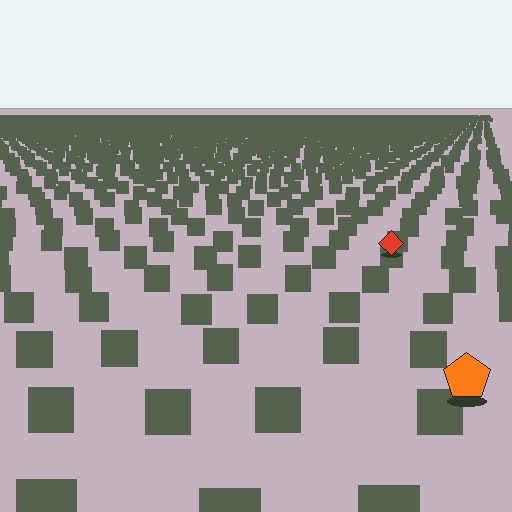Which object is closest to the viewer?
The orange pentagon is closest. The texture marks near it are larger and more spread out.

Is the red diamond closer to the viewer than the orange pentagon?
No. The orange pentagon is closer — you can tell from the texture gradient: the ground texture is coarser near it.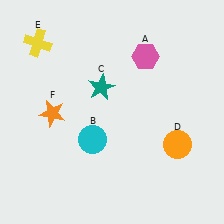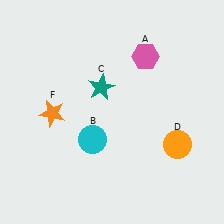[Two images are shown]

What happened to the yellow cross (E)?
The yellow cross (E) was removed in Image 2. It was in the top-left area of Image 1.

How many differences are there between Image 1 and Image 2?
There is 1 difference between the two images.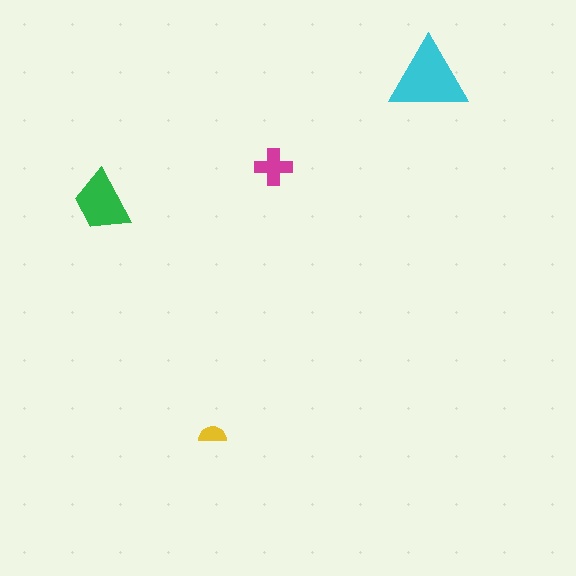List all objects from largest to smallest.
The cyan triangle, the green trapezoid, the magenta cross, the yellow semicircle.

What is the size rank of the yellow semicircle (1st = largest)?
4th.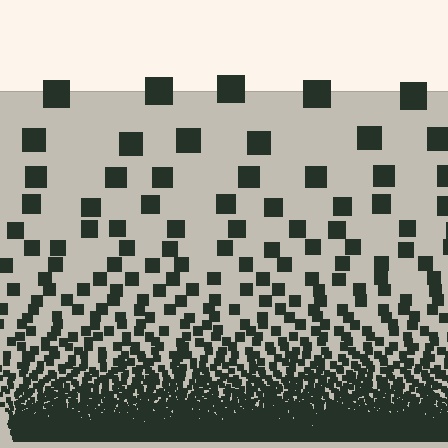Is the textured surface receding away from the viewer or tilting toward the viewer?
The surface appears to tilt toward the viewer. Texture elements get larger and sparser toward the top.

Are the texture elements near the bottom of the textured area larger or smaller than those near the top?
Smaller. The gradient is inverted — elements near the bottom are smaller and denser.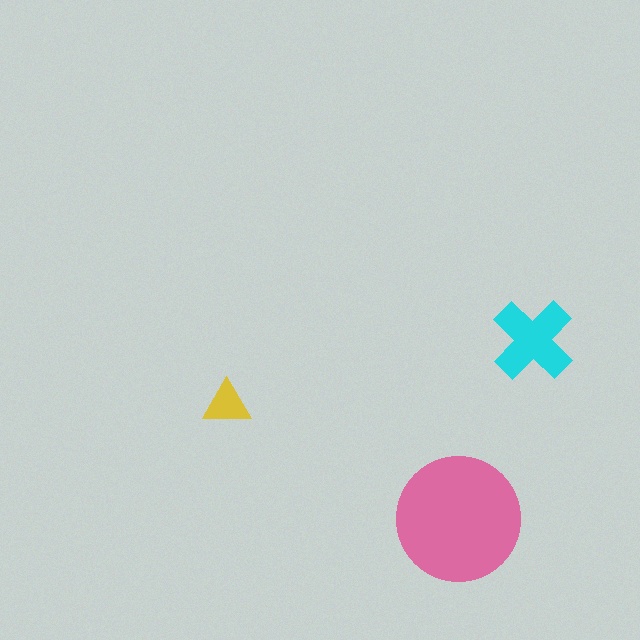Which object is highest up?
The cyan cross is topmost.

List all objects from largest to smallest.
The pink circle, the cyan cross, the yellow triangle.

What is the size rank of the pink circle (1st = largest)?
1st.